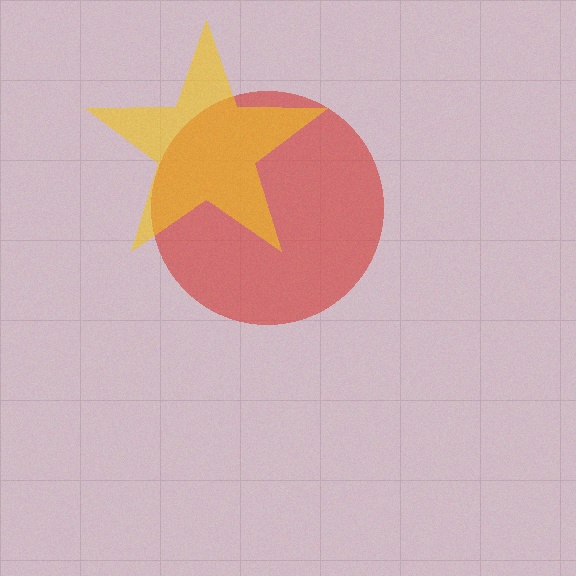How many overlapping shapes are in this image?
There are 2 overlapping shapes in the image.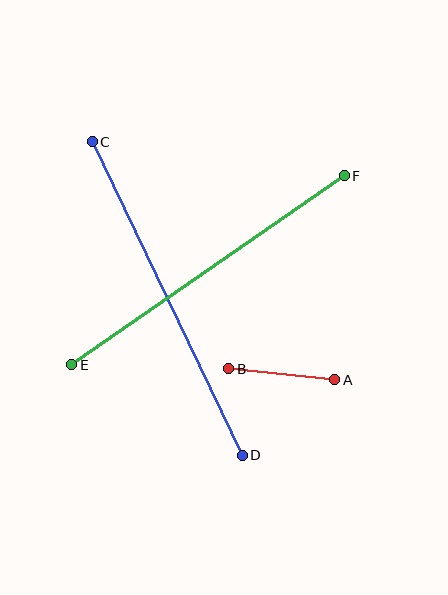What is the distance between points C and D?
The distance is approximately 347 pixels.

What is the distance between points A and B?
The distance is approximately 106 pixels.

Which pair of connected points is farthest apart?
Points C and D are farthest apart.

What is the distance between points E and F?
The distance is approximately 332 pixels.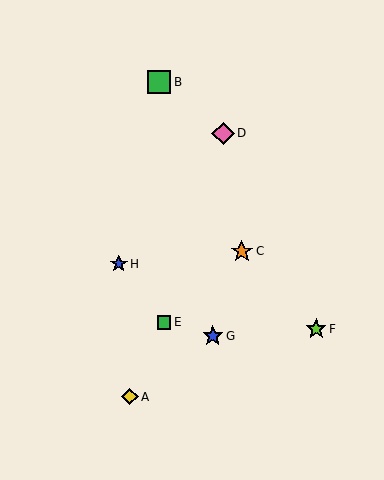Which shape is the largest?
The green square (labeled B) is the largest.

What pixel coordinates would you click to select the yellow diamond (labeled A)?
Click at (130, 397) to select the yellow diamond A.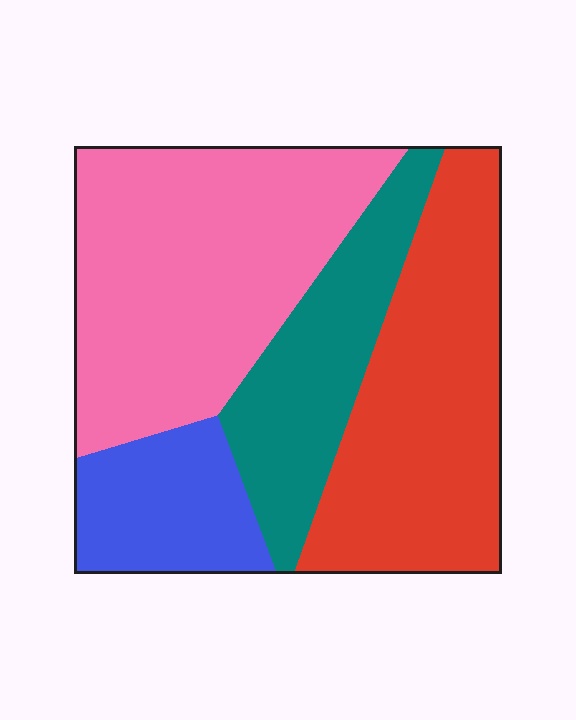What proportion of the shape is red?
Red takes up about one third (1/3) of the shape.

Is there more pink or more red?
Pink.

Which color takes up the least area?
Blue, at roughly 15%.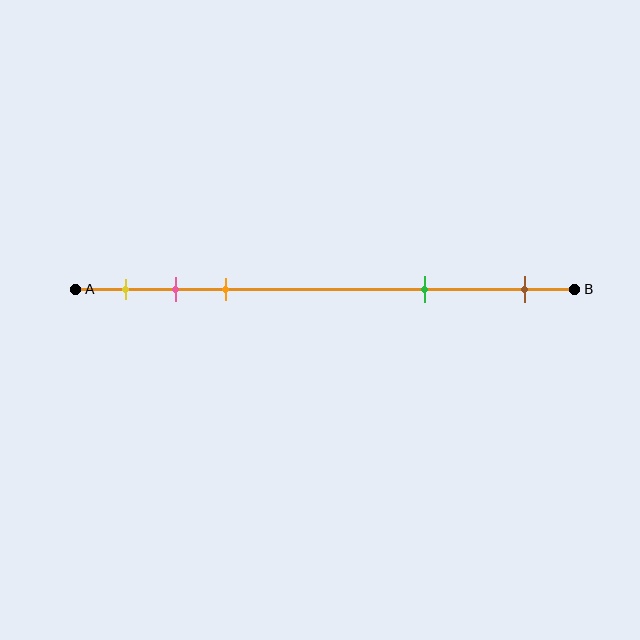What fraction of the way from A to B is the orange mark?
The orange mark is approximately 30% (0.3) of the way from A to B.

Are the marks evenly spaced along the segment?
No, the marks are not evenly spaced.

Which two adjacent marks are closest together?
The pink and orange marks are the closest adjacent pair.